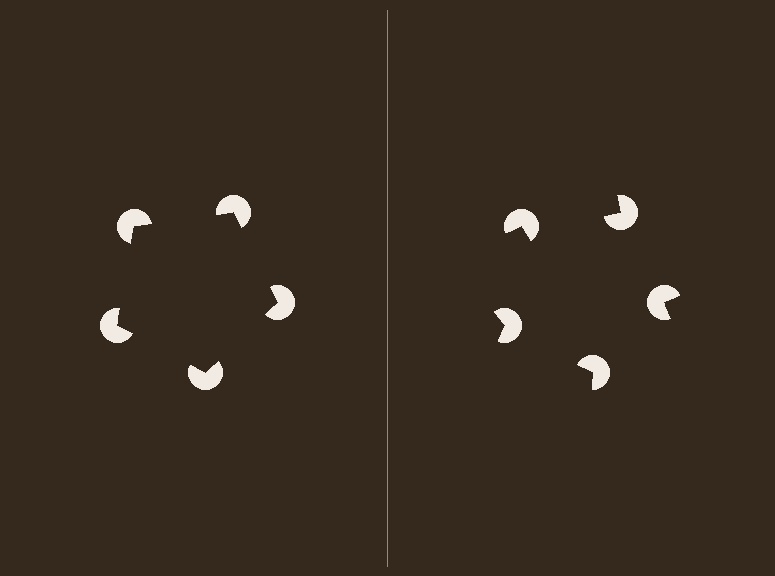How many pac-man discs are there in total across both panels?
10 — 5 on each side.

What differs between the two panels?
The pac-man discs are positioned identically on both sides; only the wedge orientations differ. On the left they align to a pentagon; on the right they are misaligned.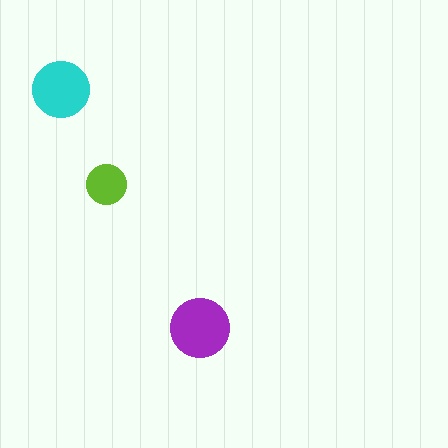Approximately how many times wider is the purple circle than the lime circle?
About 1.5 times wider.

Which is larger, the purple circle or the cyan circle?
The purple one.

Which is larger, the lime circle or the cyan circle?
The cyan one.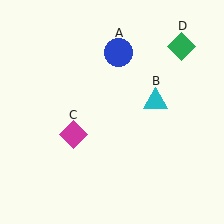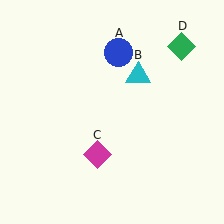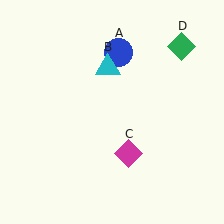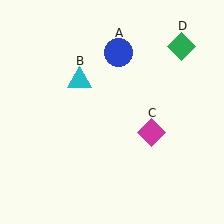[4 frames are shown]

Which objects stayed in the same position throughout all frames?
Blue circle (object A) and green diamond (object D) remained stationary.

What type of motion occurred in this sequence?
The cyan triangle (object B), magenta diamond (object C) rotated counterclockwise around the center of the scene.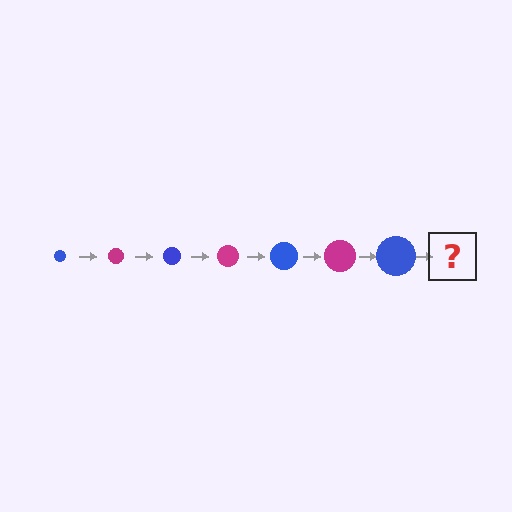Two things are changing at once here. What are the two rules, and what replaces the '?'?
The two rules are that the circle grows larger each step and the color cycles through blue and magenta. The '?' should be a magenta circle, larger than the previous one.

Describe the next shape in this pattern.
It should be a magenta circle, larger than the previous one.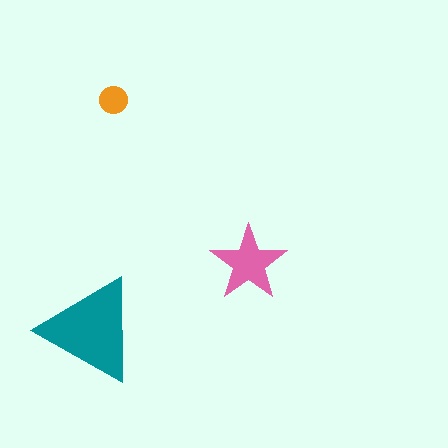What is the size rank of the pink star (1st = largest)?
2nd.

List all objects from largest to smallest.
The teal triangle, the pink star, the orange circle.